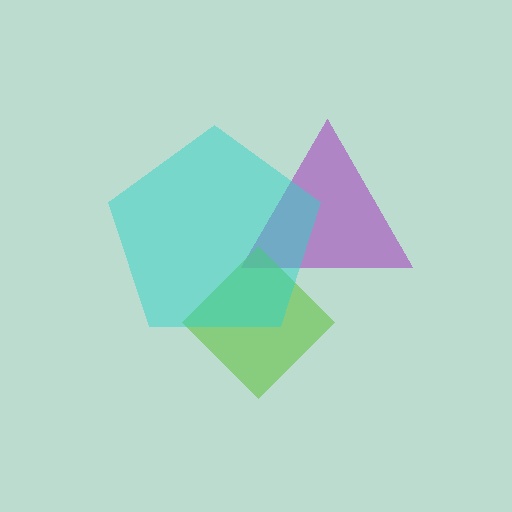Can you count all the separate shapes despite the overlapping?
Yes, there are 3 separate shapes.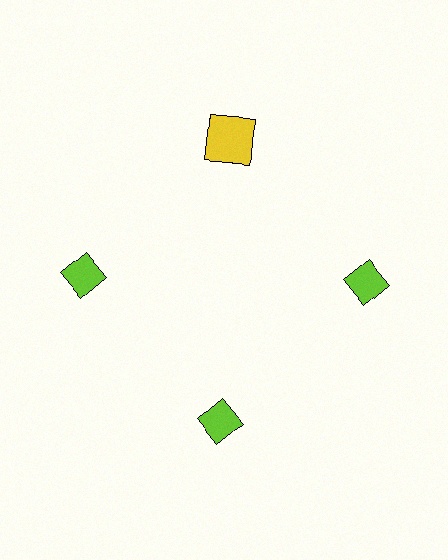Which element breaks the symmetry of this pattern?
The yellow square at roughly the 12 o'clock position breaks the symmetry. All other shapes are lime diamonds.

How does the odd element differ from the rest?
It differs in both color (yellow instead of lime) and shape (square instead of diamond).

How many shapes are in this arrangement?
There are 4 shapes arranged in a ring pattern.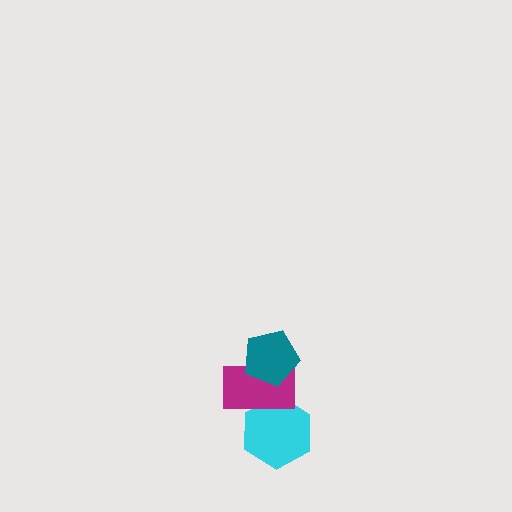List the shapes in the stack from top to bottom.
From top to bottom: the teal pentagon, the magenta rectangle, the cyan hexagon.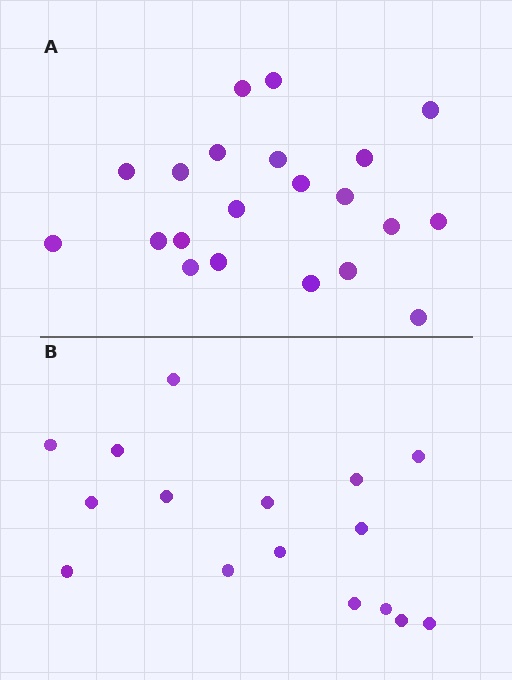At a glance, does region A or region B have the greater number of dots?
Region A (the top region) has more dots.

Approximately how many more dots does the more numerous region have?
Region A has about 5 more dots than region B.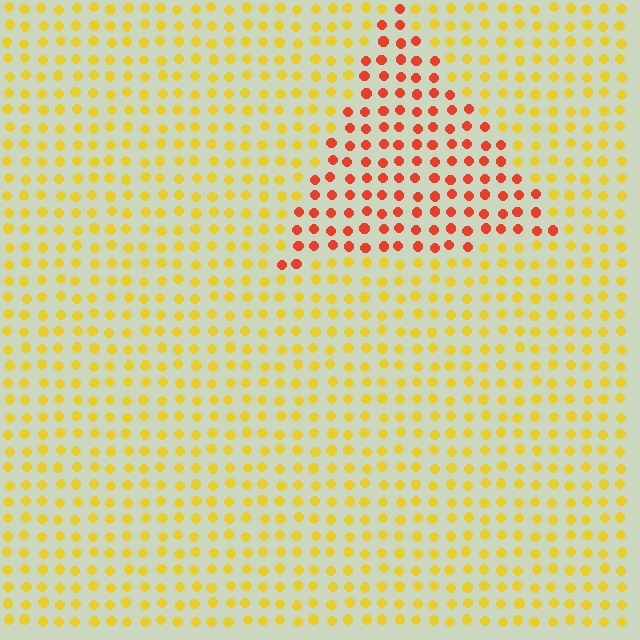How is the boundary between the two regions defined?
The boundary is defined purely by a slight shift in hue (about 46 degrees). Spacing, size, and orientation are identical on both sides.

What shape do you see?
I see a triangle.